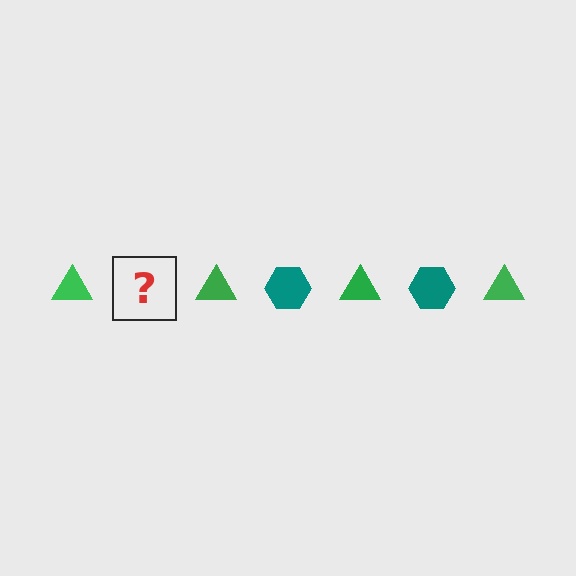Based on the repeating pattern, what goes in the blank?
The blank should be a teal hexagon.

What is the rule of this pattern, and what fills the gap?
The rule is that the pattern alternates between green triangle and teal hexagon. The gap should be filled with a teal hexagon.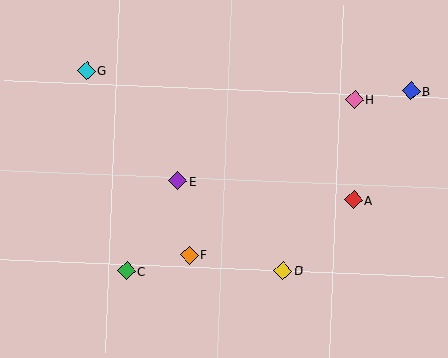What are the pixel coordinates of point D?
Point D is at (283, 271).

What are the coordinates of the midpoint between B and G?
The midpoint between B and G is at (249, 81).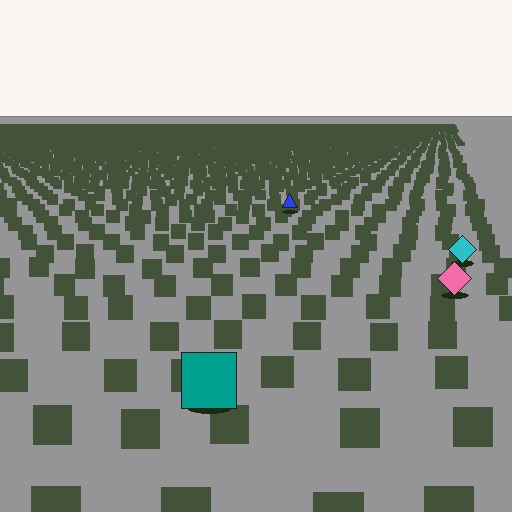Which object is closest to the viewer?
The teal square is closest. The texture marks near it are larger and more spread out.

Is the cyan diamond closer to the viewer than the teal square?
No. The teal square is closer — you can tell from the texture gradient: the ground texture is coarser near it.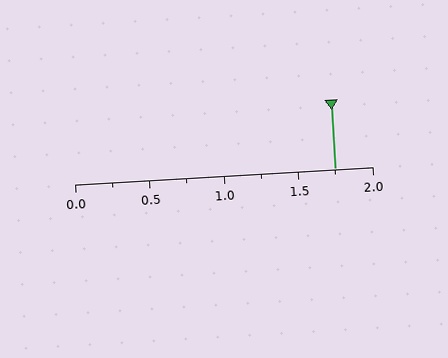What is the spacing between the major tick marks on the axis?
The major ticks are spaced 0.5 apart.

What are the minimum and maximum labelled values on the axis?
The axis runs from 0.0 to 2.0.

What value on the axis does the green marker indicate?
The marker indicates approximately 1.75.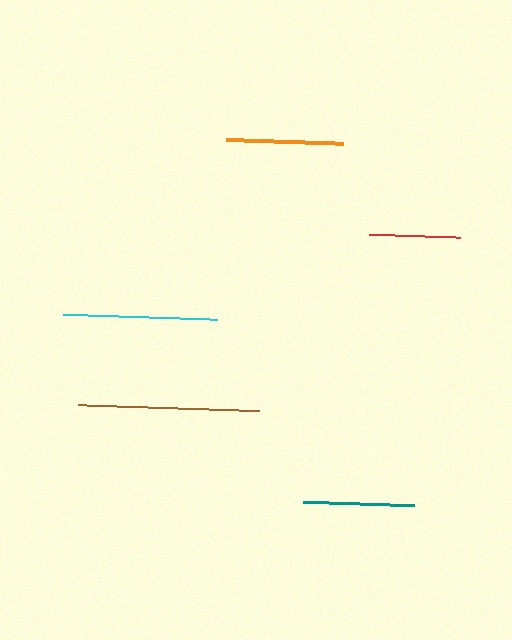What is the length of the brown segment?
The brown segment is approximately 181 pixels long.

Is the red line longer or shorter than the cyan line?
The cyan line is longer than the red line.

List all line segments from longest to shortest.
From longest to shortest: brown, cyan, orange, teal, red.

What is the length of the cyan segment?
The cyan segment is approximately 153 pixels long.